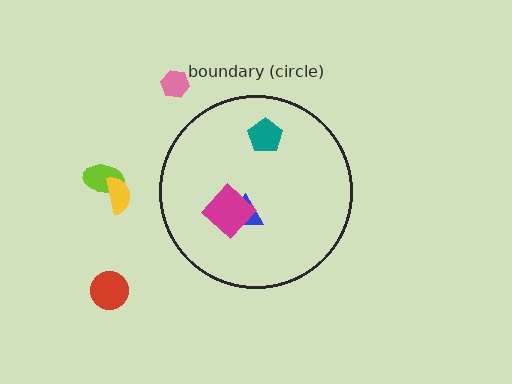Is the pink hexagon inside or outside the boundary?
Outside.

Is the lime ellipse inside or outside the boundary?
Outside.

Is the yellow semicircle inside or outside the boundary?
Outside.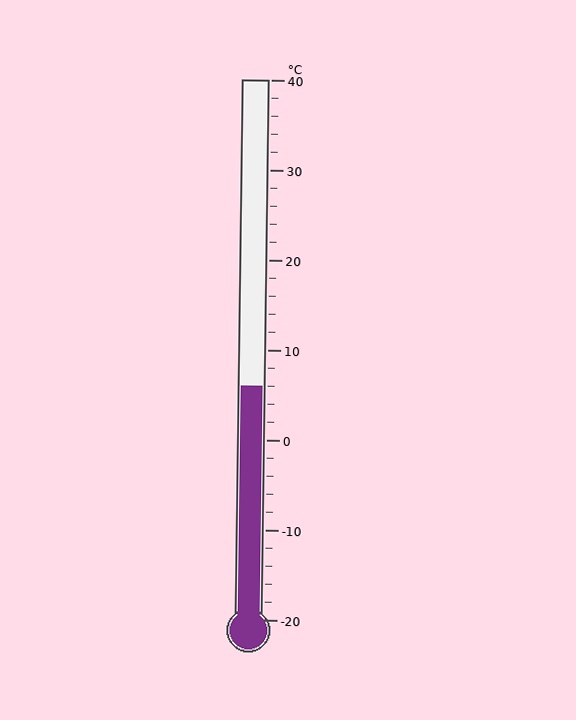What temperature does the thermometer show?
The thermometer shows approximately 6°C.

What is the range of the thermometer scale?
The thermometer scale ranges from -20°C to 40°C.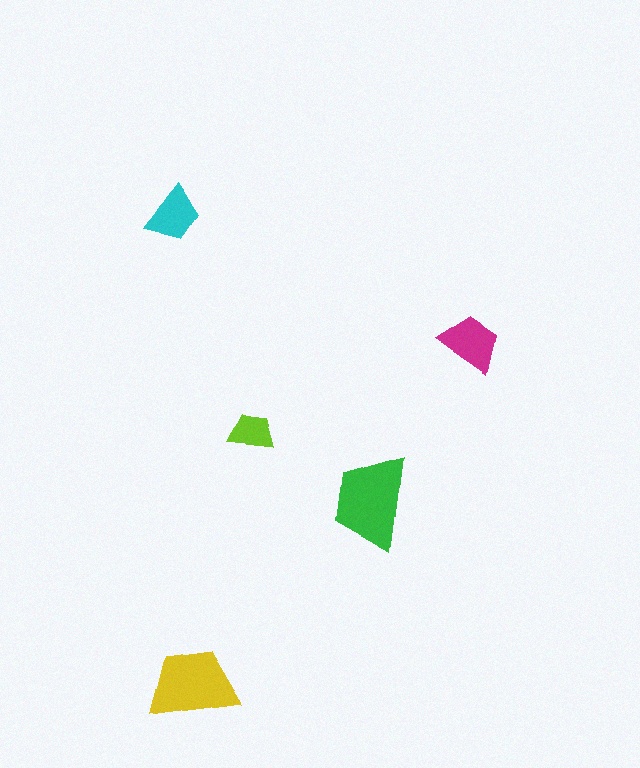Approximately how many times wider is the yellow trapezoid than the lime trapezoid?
About 2 times wider.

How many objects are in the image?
There are 5 objects in the image.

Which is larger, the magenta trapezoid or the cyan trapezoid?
The magenta one.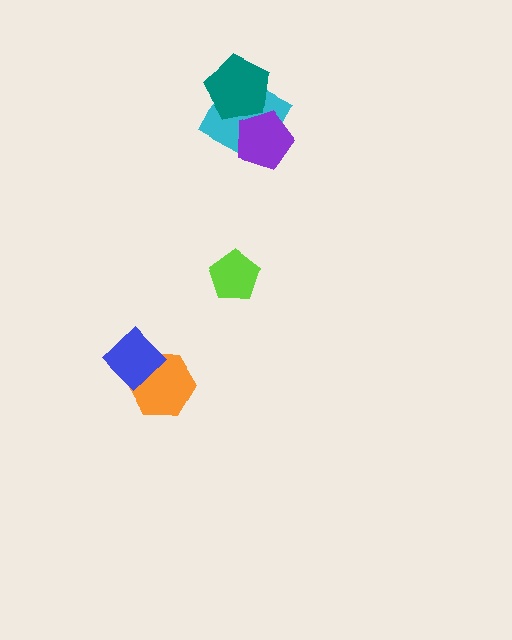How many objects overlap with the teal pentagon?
2 objects overlap with the teal pentagon.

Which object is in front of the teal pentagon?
The purple pentagon is in front of the teal pentagon.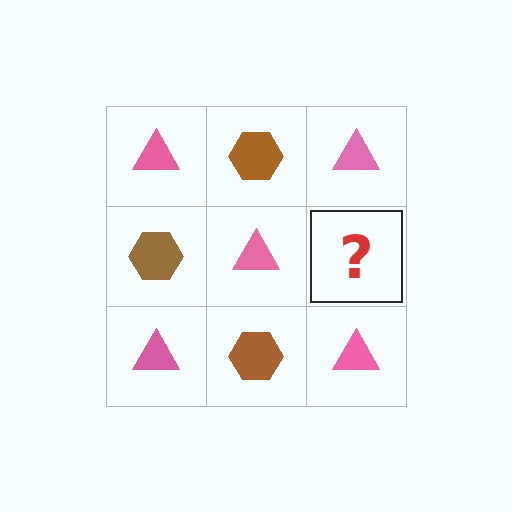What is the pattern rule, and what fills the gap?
The rule is that it alternates pink triangle and brown hexagon in a checkerboard pattern. The gap should be filled with a brown hexagon.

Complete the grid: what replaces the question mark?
The question mark should be replaced with a brown hexagon.